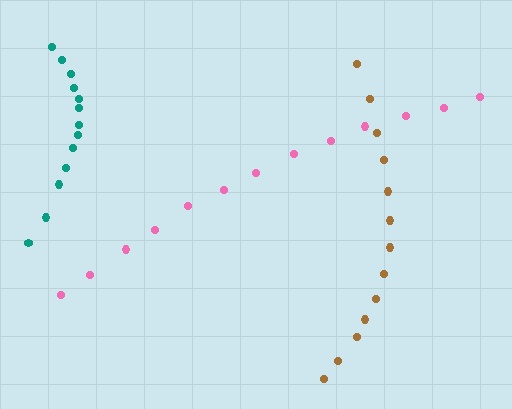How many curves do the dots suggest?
There are 3 distinct paths.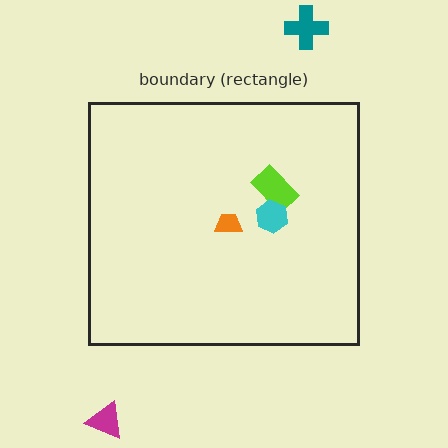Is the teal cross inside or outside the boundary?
Outside.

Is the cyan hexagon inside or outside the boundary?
Inside.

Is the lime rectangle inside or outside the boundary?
Inside.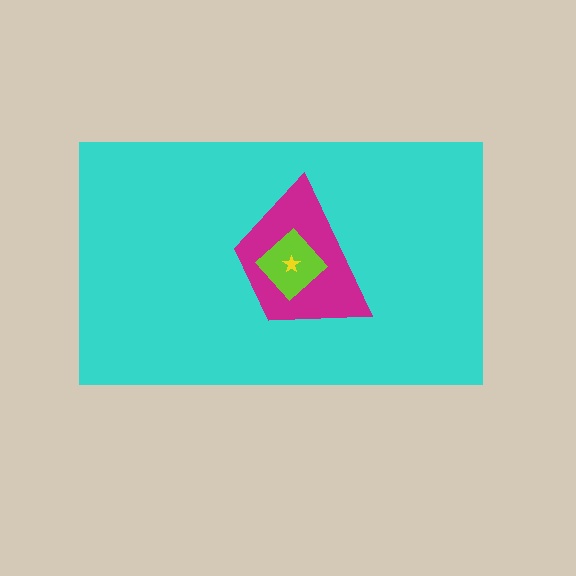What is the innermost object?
The yellow star.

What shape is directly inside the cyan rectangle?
The magenta trapezoid.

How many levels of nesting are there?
4.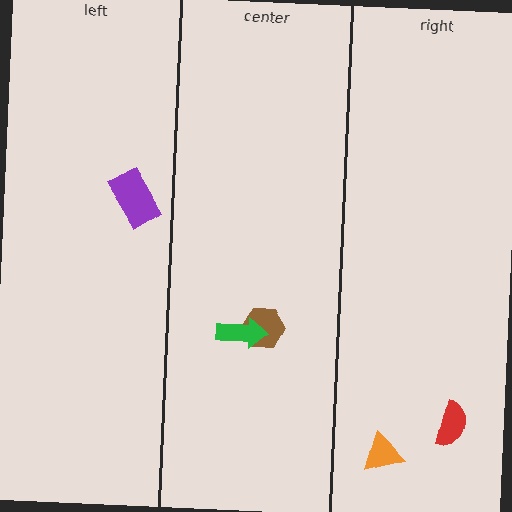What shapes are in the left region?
The purple rectangle.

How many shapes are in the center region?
2.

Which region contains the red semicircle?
The right region.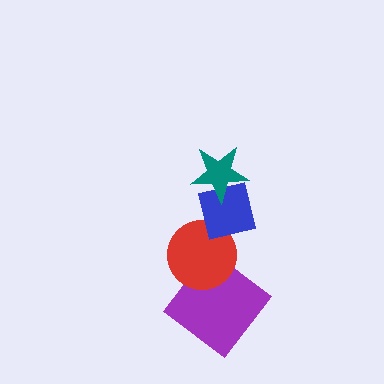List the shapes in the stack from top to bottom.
From top to bottom: the teal star, the blue square, the red circle, the purple diamond.